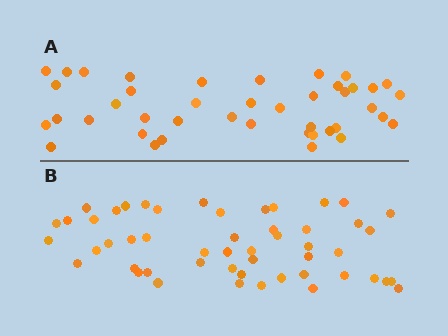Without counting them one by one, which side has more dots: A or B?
Region B (the bottom region) has more dots.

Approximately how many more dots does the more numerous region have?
Region B has roughly 8 or so more dots than region A.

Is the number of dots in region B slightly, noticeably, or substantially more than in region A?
Region B has only slightly more — the two regions are fairly close. The ratio is roughly 1.2 to 1.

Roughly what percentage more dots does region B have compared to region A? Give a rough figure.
About 20% more.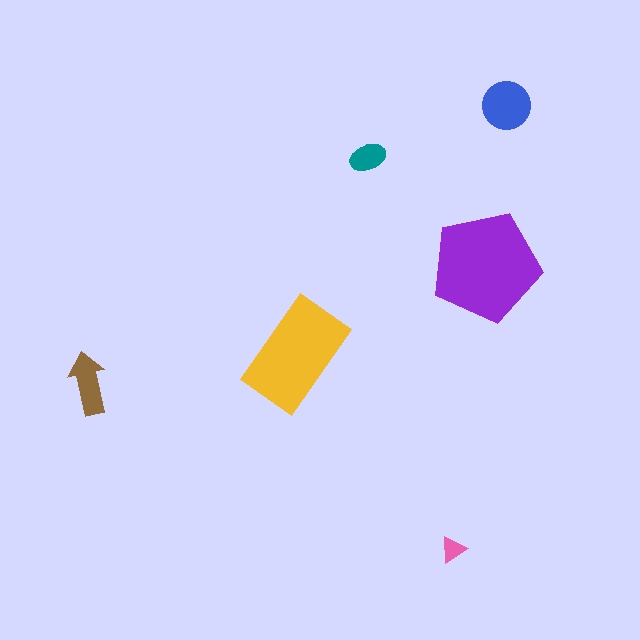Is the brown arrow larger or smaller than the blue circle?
Smaller.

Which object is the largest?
The purple pentagon.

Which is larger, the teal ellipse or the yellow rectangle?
The yellow rectangle.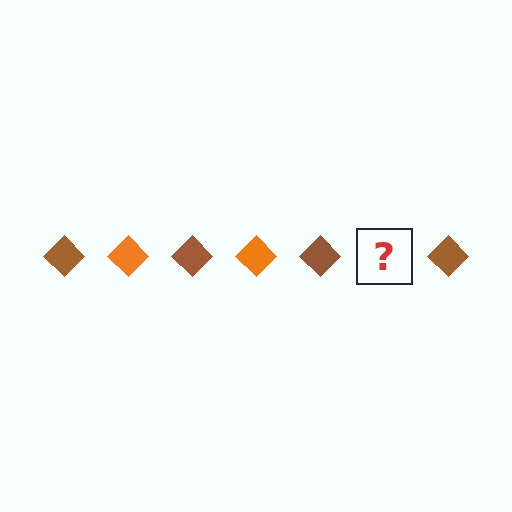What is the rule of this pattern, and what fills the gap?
The rule is that the pattern cycles through brown, orange diamonds. The gap should be filled with an orange diamond.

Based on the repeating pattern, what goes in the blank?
The blank should be an orange diamond.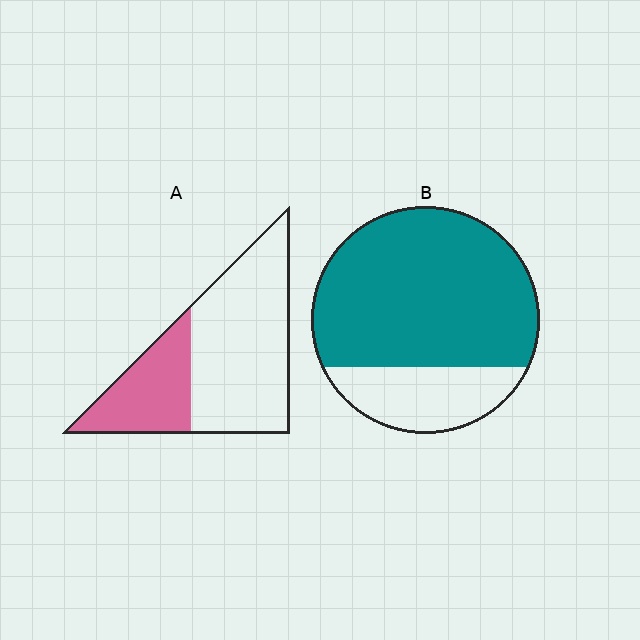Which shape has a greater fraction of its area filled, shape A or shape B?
Shape B.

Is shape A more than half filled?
No.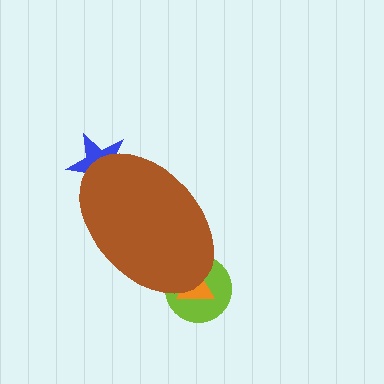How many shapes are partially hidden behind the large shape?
3 shapes are partially hidden.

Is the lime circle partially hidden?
Yes, the lime circle is partially hidden behind the brown ellipse.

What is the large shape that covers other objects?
A brown ellipse.